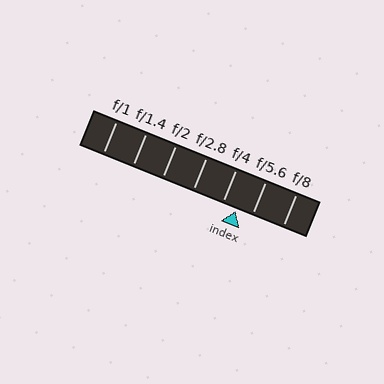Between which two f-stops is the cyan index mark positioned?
The index mark is between f/4 and f/5.6.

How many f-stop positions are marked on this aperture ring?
There are 7 f-stop positions marked.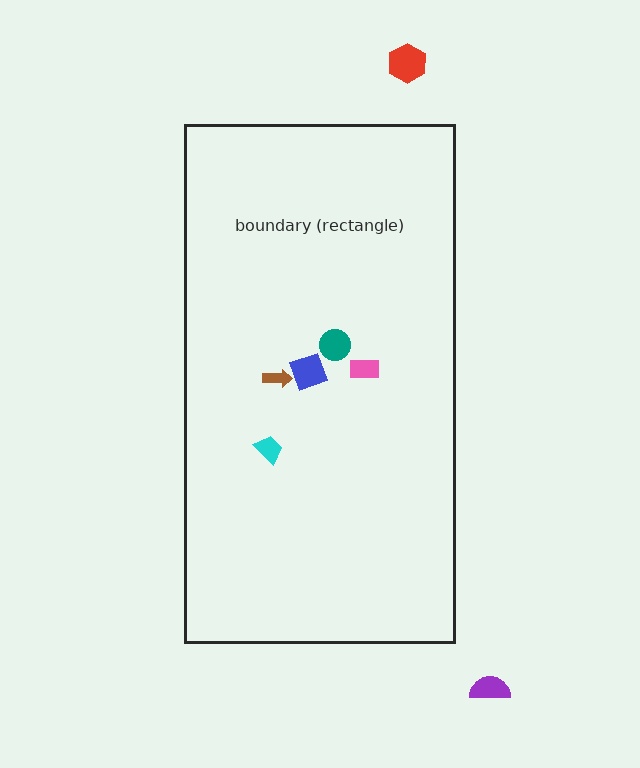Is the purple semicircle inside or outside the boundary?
Outside.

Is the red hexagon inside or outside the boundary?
Outside.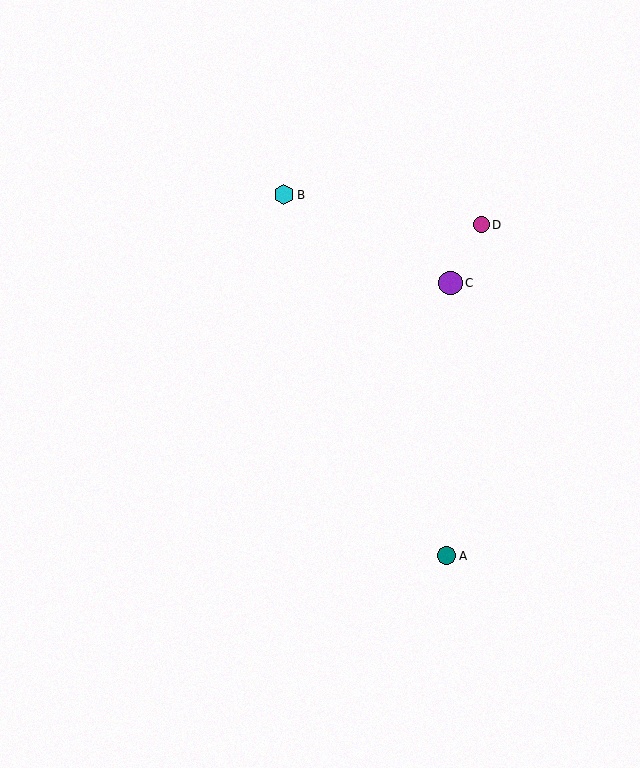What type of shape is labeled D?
Shape D is a magenta circle.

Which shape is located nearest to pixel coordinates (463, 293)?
The purple circle (labeled C) at (450, 283) is nearest to that location.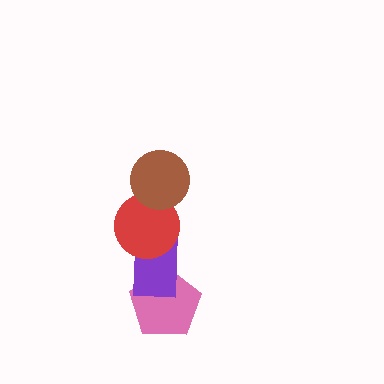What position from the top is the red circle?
The red circle is 2nd from the top.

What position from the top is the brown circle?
The brown circle is 1st from the top.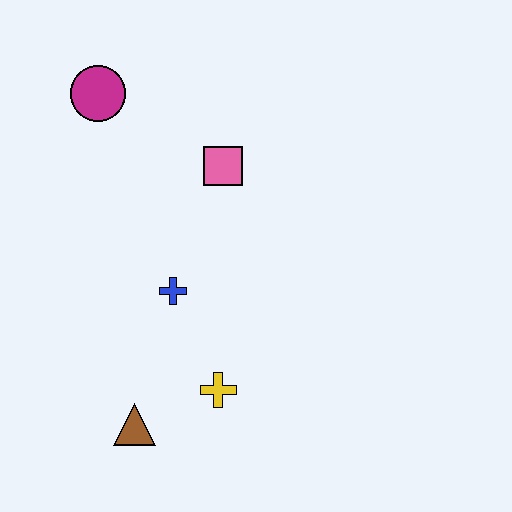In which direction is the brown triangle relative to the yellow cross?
The brown triangle is to the left of the yellow cross.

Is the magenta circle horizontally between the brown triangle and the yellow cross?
No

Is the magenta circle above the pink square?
Yes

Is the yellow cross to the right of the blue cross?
Yes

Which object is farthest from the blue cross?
The magenta circle is farthest from the blue cross.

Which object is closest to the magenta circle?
The pink square is closest to the magenta circle.